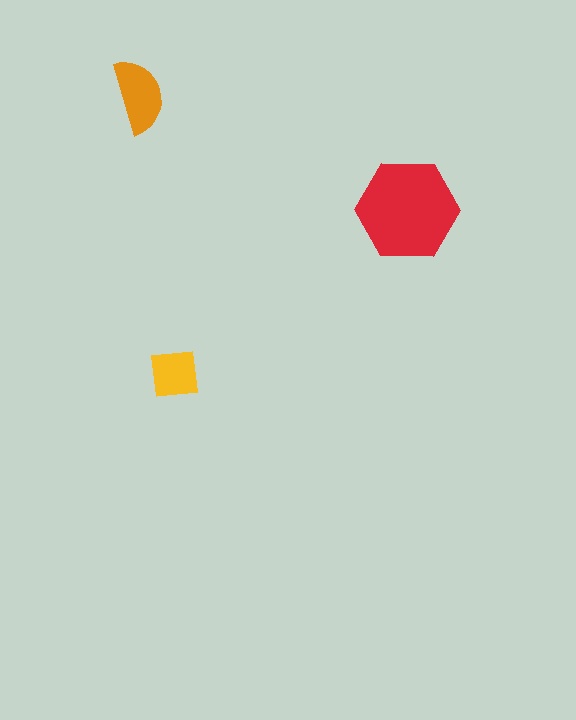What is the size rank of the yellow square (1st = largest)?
3rd.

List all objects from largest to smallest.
The red hexagon, the orange semicircle, the yellow square.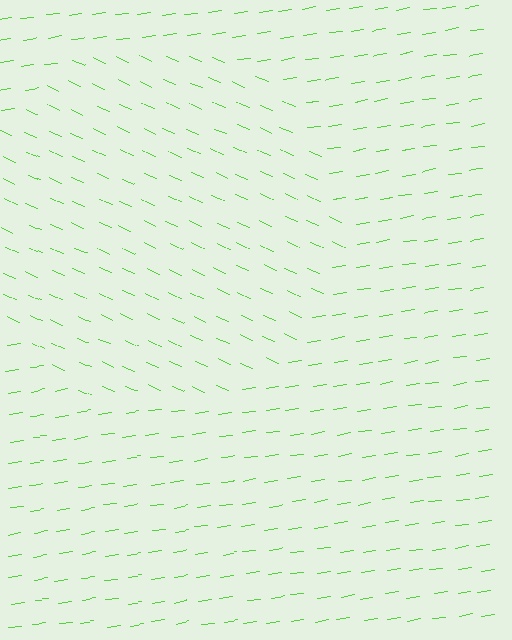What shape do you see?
I see a circle.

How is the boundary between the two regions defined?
The boundary is defined purely by a change in line orientation (approximately 33 degrees difference). All lines are the same color and thickness.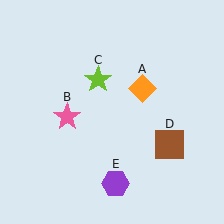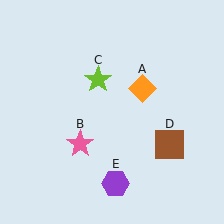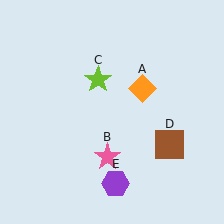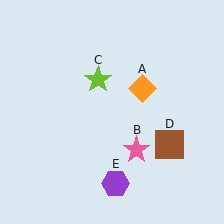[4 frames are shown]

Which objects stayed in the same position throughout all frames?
Orange diamond (object A) and lime star (object C) and brown square (object D) and purple hexagon (object E) remained stationary.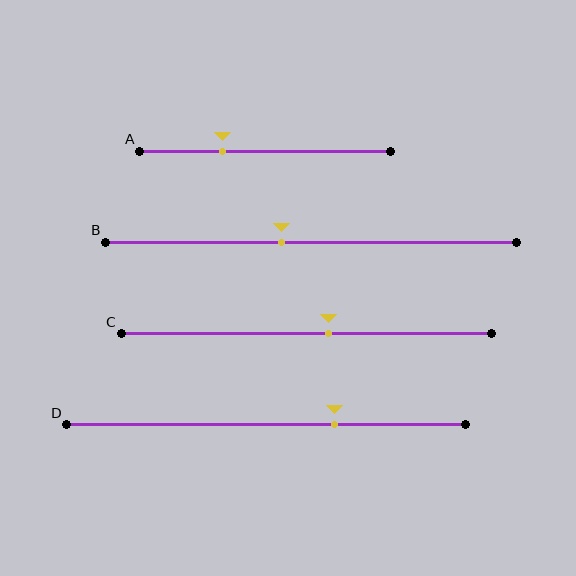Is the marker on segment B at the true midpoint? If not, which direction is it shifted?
No, the marker on segment B is shifted to the left by about 7% of the segment length.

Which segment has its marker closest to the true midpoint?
Segment C has its marker closest to the true midpoint.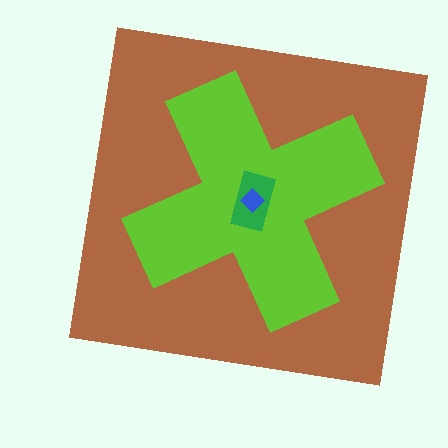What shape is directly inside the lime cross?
The green rectangle.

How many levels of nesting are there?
4.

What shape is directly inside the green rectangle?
The blue diamond.